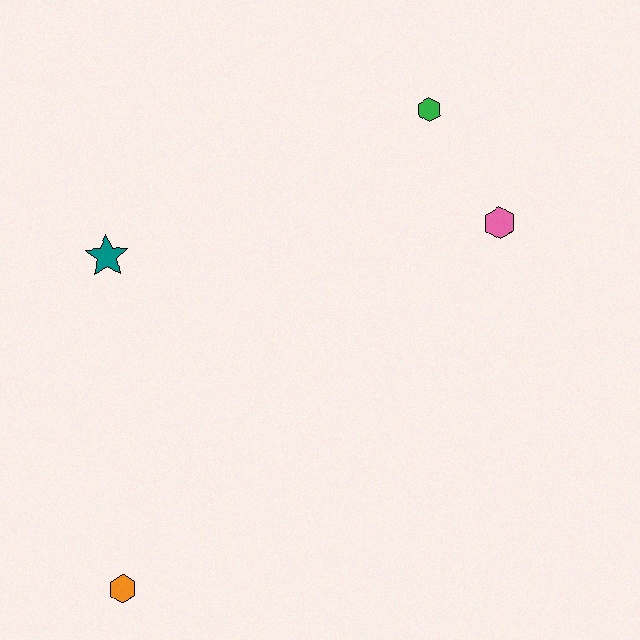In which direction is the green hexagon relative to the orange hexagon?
The green hexagon is above the orange hexagon.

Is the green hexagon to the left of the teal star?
No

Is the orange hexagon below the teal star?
Yes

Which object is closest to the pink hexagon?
The green hexagon is closest to the pink hexagon.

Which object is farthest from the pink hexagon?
The orange hexagon is farthest from the pink hexagon.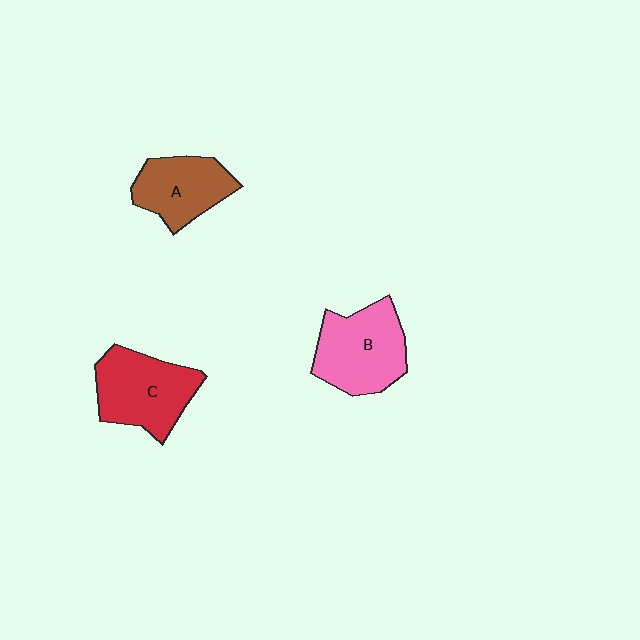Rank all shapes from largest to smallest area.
From largest to smallest: B (pink), C (red), A (brown).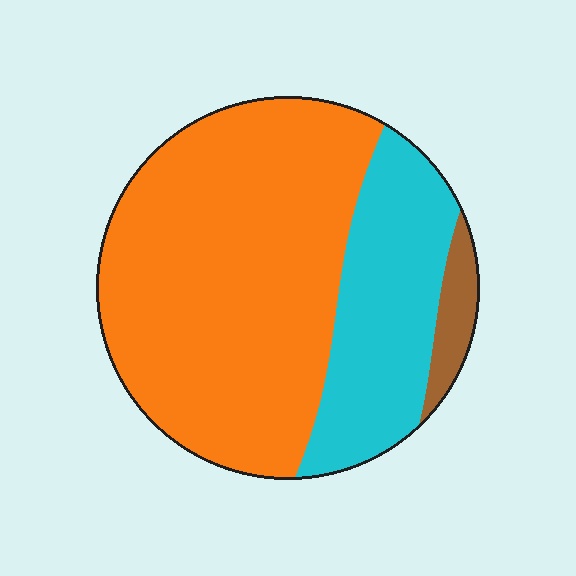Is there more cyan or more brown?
Cyan.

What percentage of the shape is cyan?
Cyan takes up between a sixth and a third of the shape.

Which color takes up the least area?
Brown, at roughly 5%.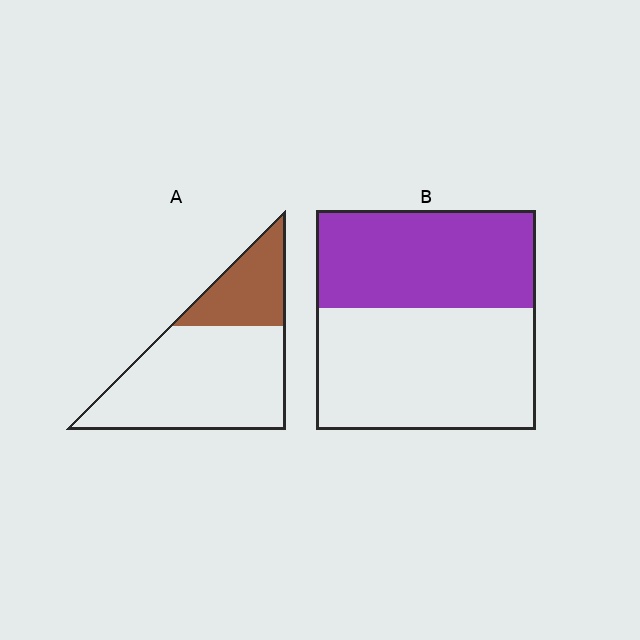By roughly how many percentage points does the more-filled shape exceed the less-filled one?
By roughly 15 percentage points (B over A).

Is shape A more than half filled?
No.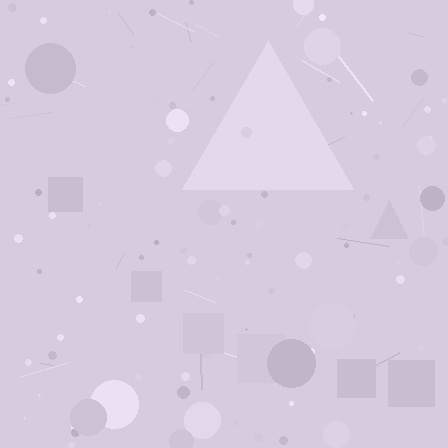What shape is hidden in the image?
A triangle is hidden in the image.